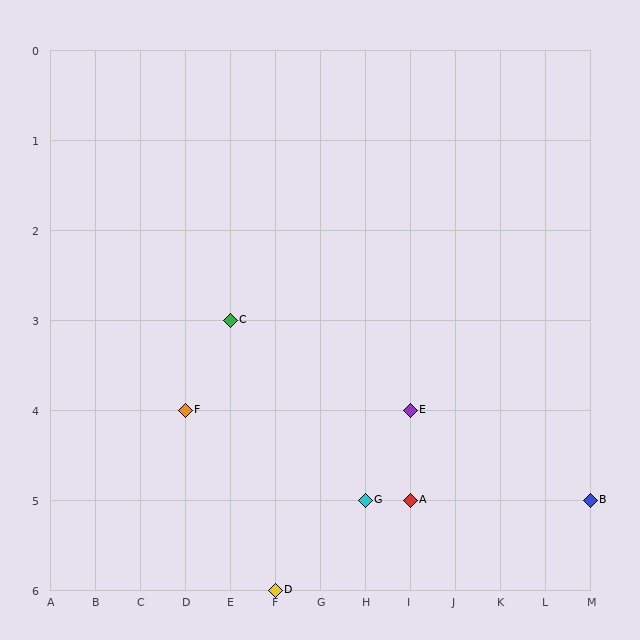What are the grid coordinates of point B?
Point B is at grid coordinates (M, 5).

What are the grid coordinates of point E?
Point E is at grid coordinates (I, 4).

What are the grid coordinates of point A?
Point A is at grid coordinates (I, 5).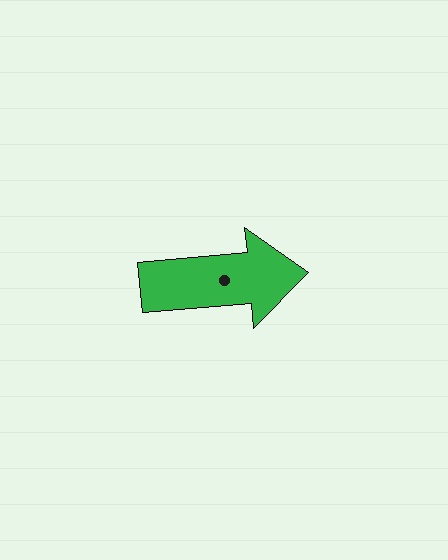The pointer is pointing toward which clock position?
Roughly 3 o'clock.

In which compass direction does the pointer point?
East.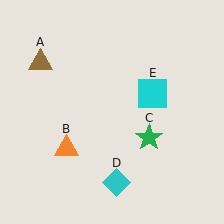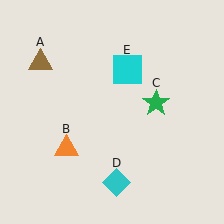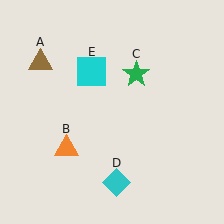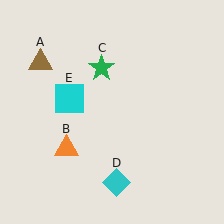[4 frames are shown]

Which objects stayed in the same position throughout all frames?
Brown triangle (object A) and orange triangle (object B) and cyan diamond (object D) remained stationary.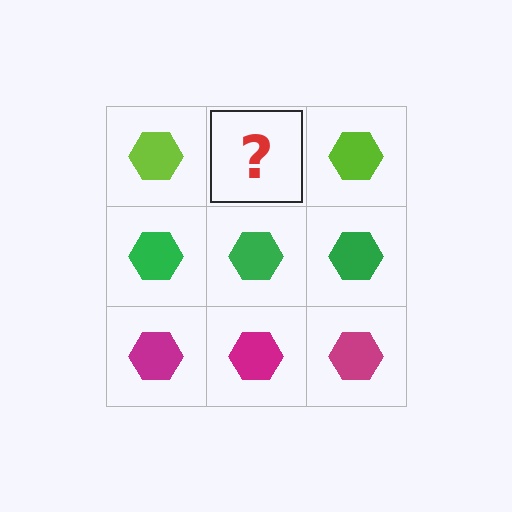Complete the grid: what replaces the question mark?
The question mark should be replaced with a lime hexagon.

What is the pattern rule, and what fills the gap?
The rule is that each row has a consistent color. The gap should be filled with a lime hexagon.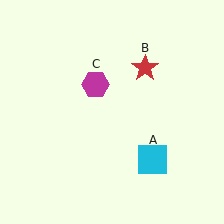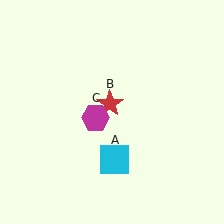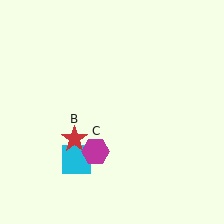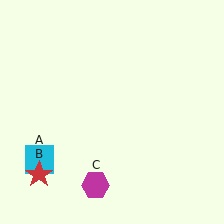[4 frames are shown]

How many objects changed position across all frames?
3 objects changed position: cyan square (object A), red star (object B), magenta hexagon (object C).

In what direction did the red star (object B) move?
The red star (object B) moved down and to the left.